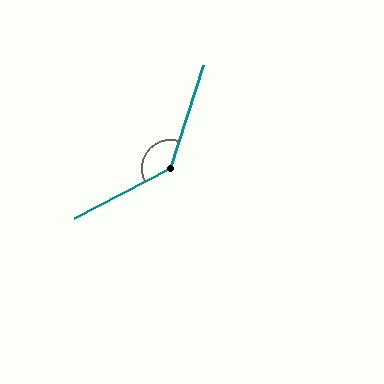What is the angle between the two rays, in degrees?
Approximately 135 degrees.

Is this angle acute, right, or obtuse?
It is obtuse.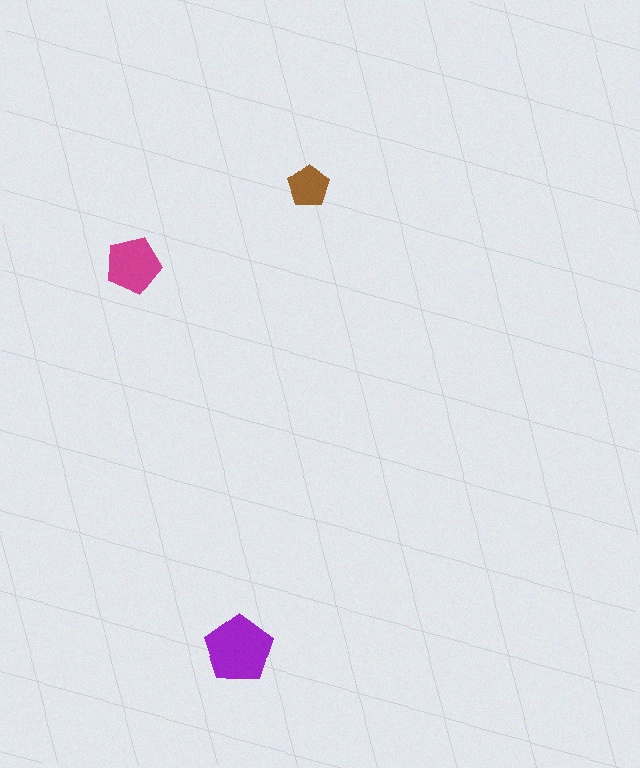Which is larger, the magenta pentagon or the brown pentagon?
The magenta one.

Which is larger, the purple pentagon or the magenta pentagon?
The purple one.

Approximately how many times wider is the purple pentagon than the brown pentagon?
About 1.5 times wider.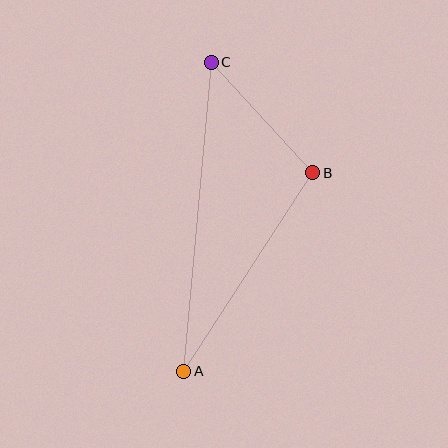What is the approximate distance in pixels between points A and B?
The distance between A and B is approximately 237 pixels.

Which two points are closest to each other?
Points B and C are closest to each other.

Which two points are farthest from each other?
Points A and C are farthest from each other.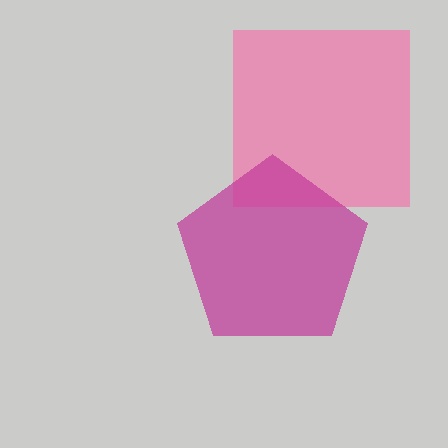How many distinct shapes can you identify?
There are 2 distinct shapes: a pink square, a magenta pentagon.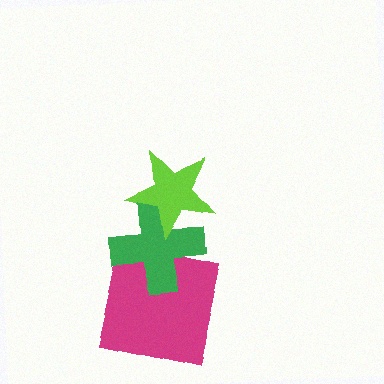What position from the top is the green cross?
The green cross is 2nd from the top.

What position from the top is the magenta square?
The magenta square is 3rd from the top.